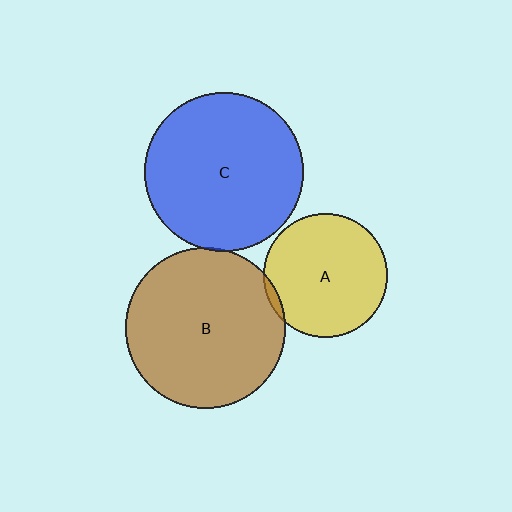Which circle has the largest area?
Circle B (brown).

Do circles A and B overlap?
Yes.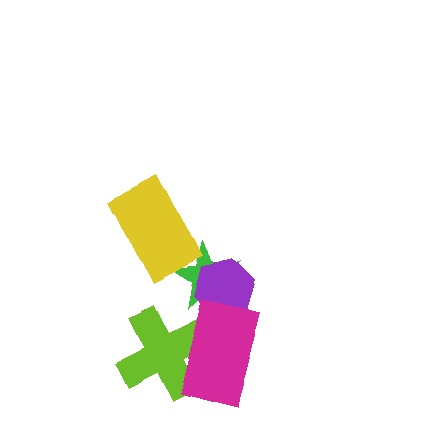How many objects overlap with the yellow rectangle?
1 object overlaps with the yellow rectangle.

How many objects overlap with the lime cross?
1 object overlaps with the lime cross.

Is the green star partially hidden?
Yes, it is partially covered by another shape.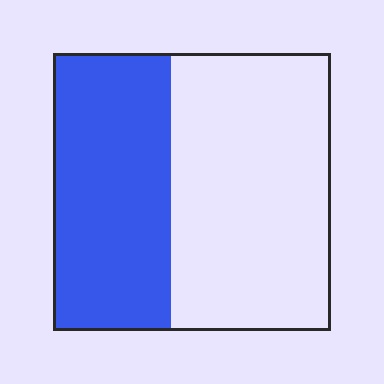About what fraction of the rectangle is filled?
About two fifths (2/5).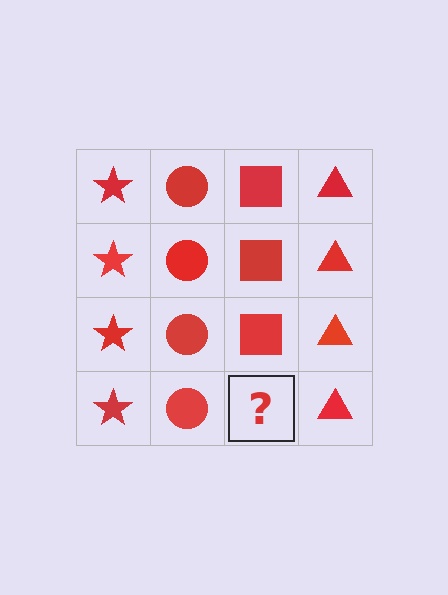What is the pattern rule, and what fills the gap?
The rule is that each column has a consistent shape. The gap should be filled with a red square.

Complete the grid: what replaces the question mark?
The question mark should be replaced with a red square.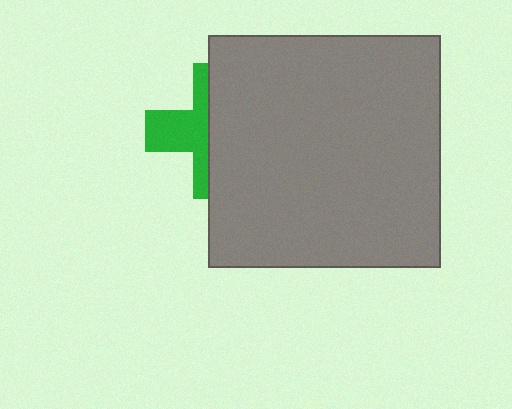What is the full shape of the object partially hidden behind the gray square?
The partially hidden object is a green cross.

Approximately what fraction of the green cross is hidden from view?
Roughly 59% of the green cross is hidden behind the gray square.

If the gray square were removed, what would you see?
You would see the complete green cross.